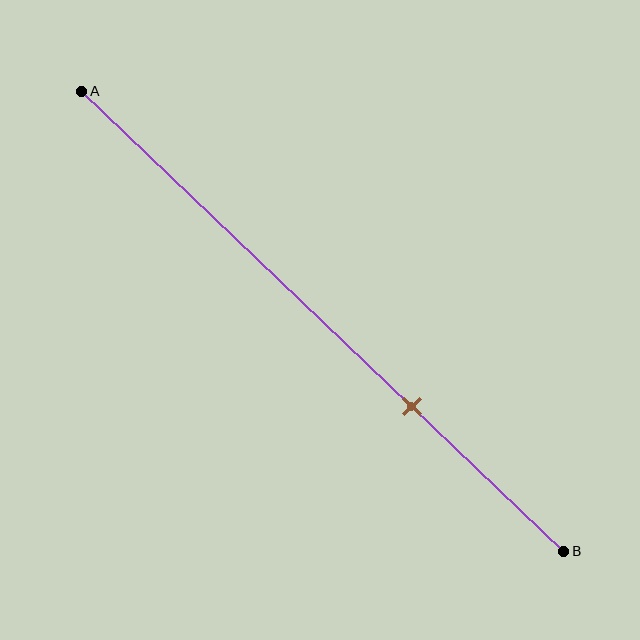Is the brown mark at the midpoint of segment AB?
No, the mark is at about 70% from A, not at the 50% midpoint.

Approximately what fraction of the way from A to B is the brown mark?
The brown mark is approximately 70% of the way from A to B.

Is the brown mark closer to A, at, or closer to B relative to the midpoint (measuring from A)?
The brown mark is closer to point B than the midpoint of segment AB.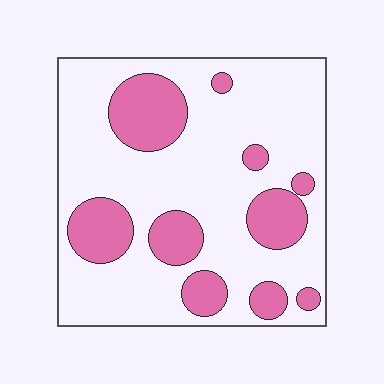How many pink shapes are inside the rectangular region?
10.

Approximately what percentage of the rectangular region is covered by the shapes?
Approximately 25%.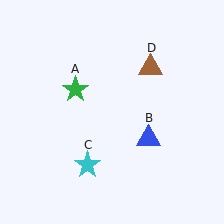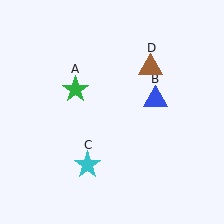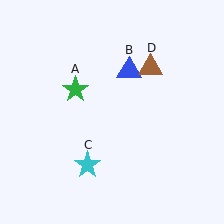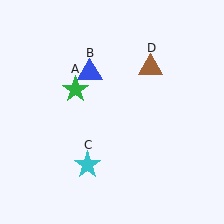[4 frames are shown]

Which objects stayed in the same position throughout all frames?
Green star (object A) and cyan star (object C) and brown triangle (object D) remained stationary.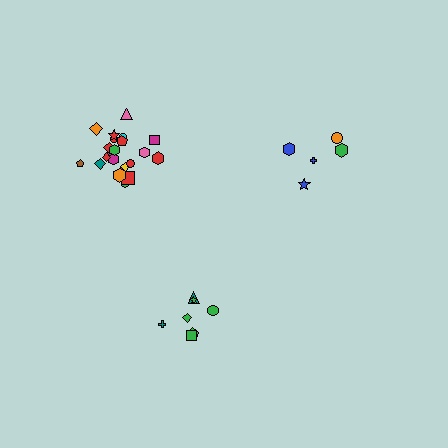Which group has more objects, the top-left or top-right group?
The top-left group.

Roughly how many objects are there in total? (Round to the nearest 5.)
Roughly 35 objects in total.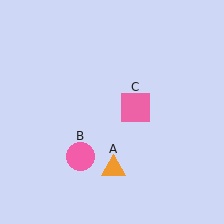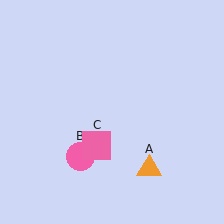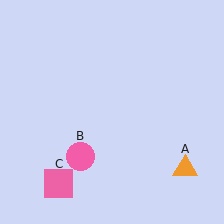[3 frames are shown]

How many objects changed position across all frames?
2 objects changed position: orange triangle (object A), pink square (object C).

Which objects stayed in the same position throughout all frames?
Pink circle (object B) remained stationary.